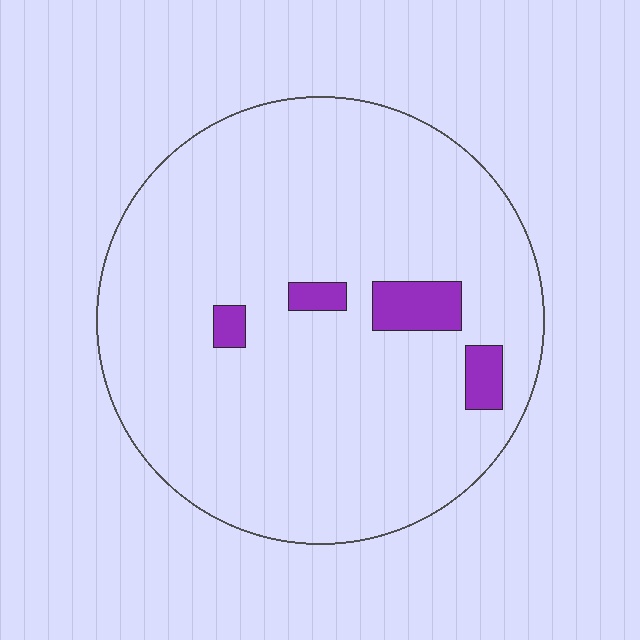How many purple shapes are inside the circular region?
4.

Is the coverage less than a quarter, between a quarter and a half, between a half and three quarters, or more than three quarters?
Less than a quarter.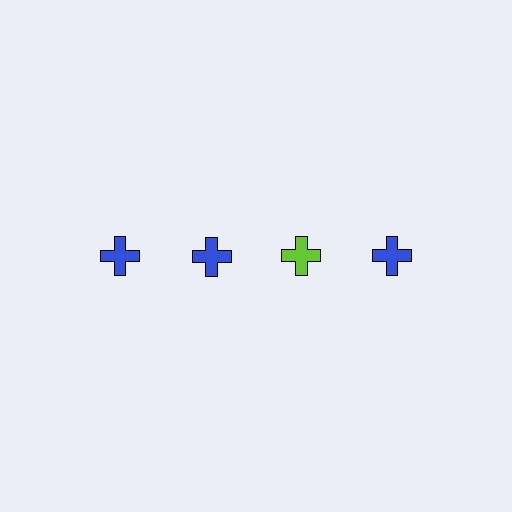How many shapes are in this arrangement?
There are 4 shapes arranged in a grid pattern.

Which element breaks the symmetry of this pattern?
The lime cross in the top row, center column breaks the symmetry. All other shapes are blue crosses.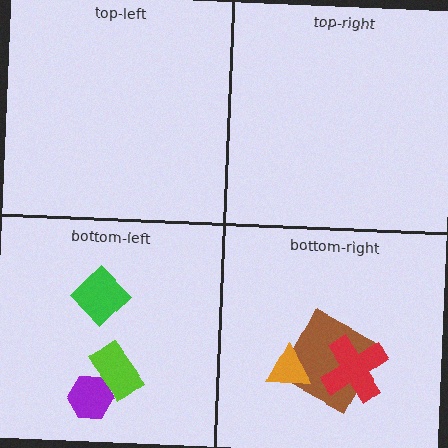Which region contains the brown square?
The bottom-right region.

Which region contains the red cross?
The bottom-right region.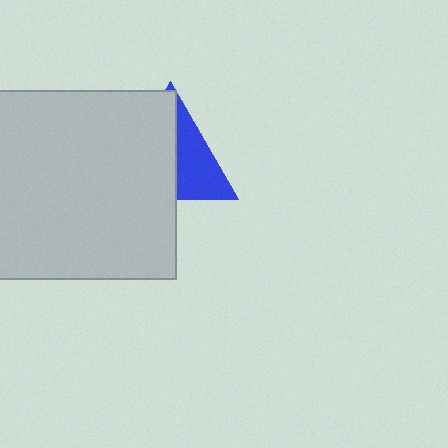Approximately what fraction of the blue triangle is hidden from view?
Roughly 59% of the blue triangle is hidden behind the light gray square.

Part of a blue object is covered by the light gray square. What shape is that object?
It is a triangle.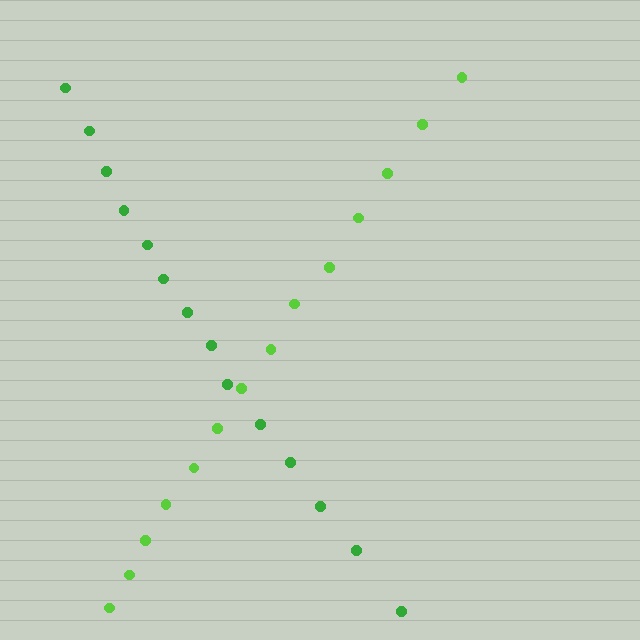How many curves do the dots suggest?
There are 2 distinct paths.